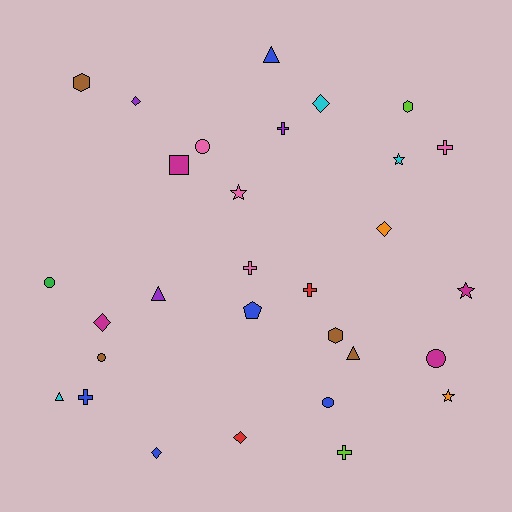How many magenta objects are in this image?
There are 4 magenta objects.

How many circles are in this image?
There are 5 circles.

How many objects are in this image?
There are 30 objects.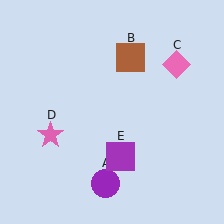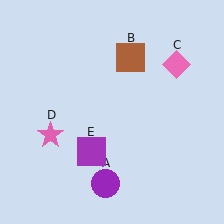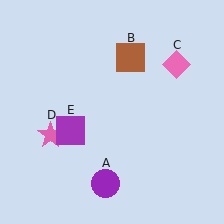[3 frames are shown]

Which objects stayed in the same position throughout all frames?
Purple circle (object A) and brown square (object B) and pink diamond (object C) and pink star (object D) remained stationary.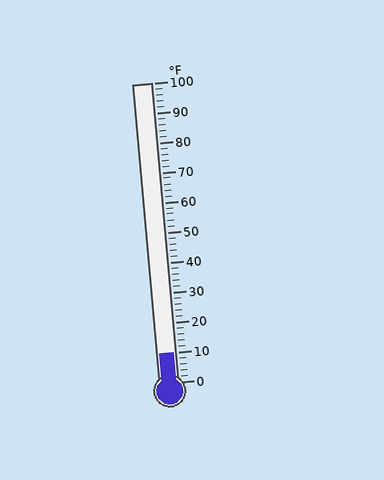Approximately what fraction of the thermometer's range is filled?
The thermometer is filled to approximately 10% of its range.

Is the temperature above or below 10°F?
The temperature is at 10°F.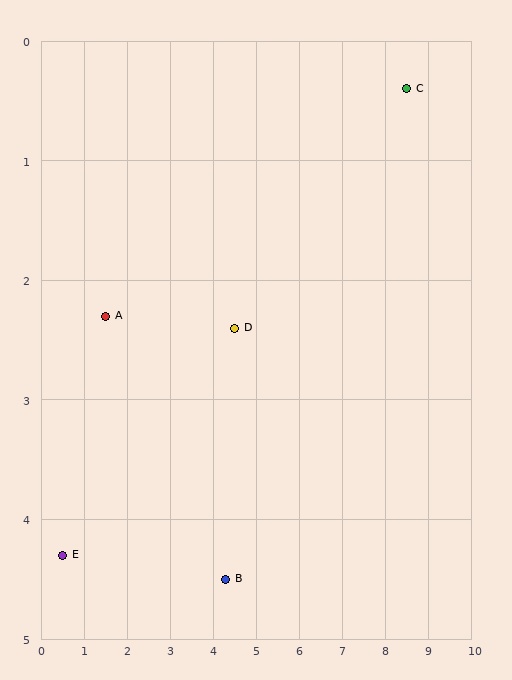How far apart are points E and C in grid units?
Points E and C are about 8.9 grid units apart.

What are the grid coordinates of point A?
Point A is at approximately (1.5, 2.3).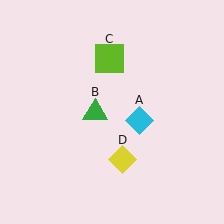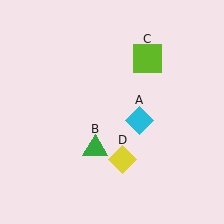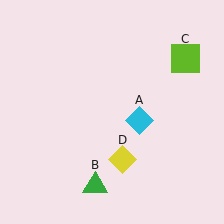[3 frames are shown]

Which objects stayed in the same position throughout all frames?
Cyan diamond (object A) and yellow diamond (object D) remained stationary.